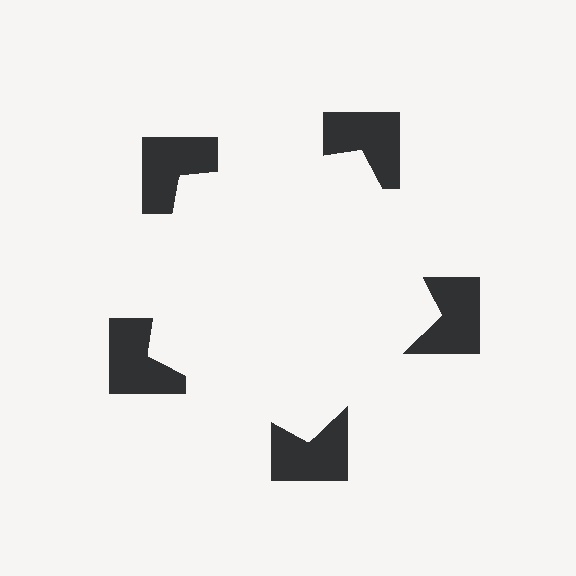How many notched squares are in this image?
There are 5 — one at each vertex of the illusory pentagon.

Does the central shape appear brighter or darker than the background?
It typically appears slightly brighter than the background, even though no actual brightness change is drawn.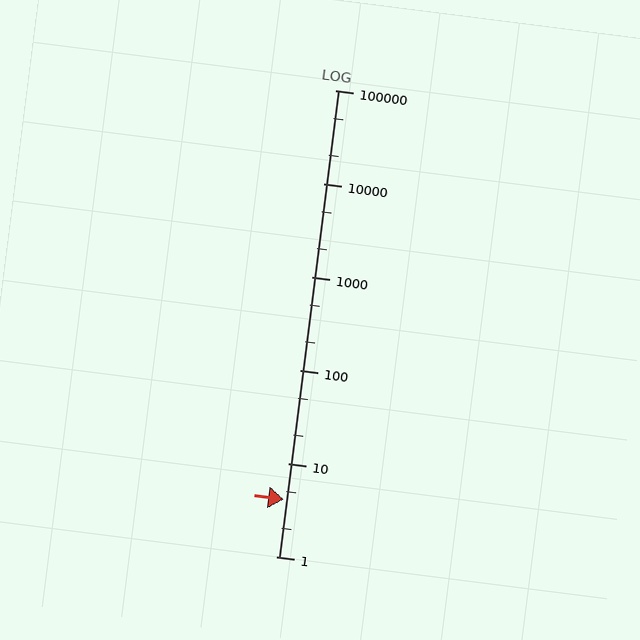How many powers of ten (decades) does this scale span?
The scale spans 5 decades, from 1 to 100000.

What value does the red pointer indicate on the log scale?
The pointer indicates approximately 4.1.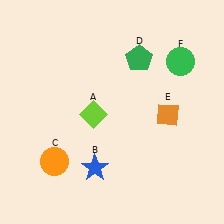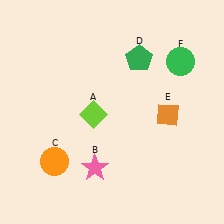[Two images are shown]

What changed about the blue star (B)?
In Image 1, B is blue. In Image 2, it changed to pink.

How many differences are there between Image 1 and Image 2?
There is 1 difference between the two images.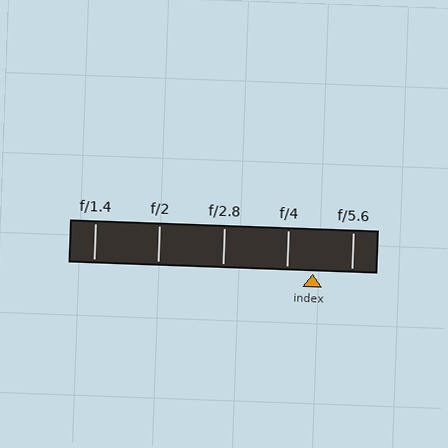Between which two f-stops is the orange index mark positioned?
The index mark is between f/4 and f/5.6.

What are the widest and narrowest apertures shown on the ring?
The widest aperture shown is f/1.4 and the narrowest is f/5.6.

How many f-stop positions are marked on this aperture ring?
There are 5 f-stop positions marked.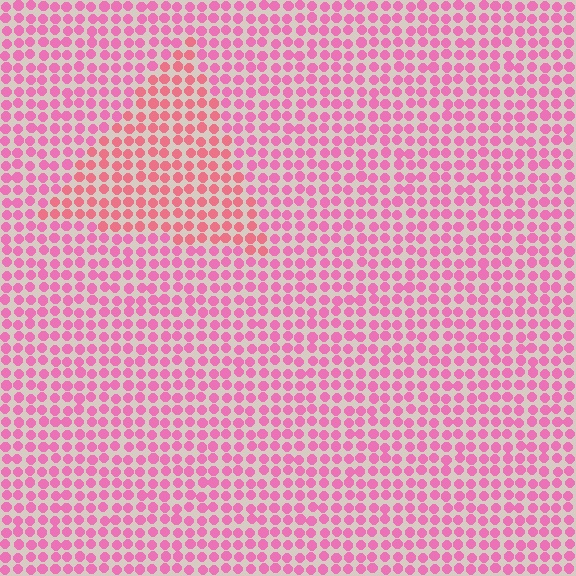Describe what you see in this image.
The image is filled with small pink elements in a uniform arrangement. A triangle-shaped region is visible where the elements are tinted to a slightly different hue, forming a subtle color boundary.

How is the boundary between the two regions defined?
The boundary is defined purely by a slight shift in hue (about 23 degrees). Spacing, size, and orientation are identical on both sides.